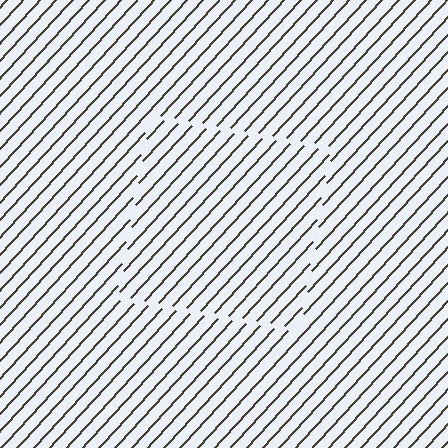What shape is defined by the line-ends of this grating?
An illusory square. The interior of the shape contains the same grating, shifted by half a period — the contour is defined by the phase discontinuity where line-ends from the inner and outer gratings abut.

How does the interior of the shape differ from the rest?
The interior of the shape contains the same grating, shifted by half a period — the contour is defined by the phase discontinuity where line-ends from the inner and outer gratings abut.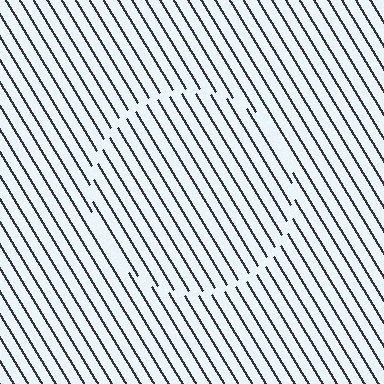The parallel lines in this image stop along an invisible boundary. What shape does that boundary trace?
An illusory circle. The interior of the shape contains the same grating, shifted by half a period — the contour is defined by the phase discontinuity where line-ends from the inner and outer gratings abut.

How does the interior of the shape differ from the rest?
The interior of the shape contains the same grating, shifted by half a period — the contour is defined by the phase discontinuity where line-ends from the inner and outer gratings abut.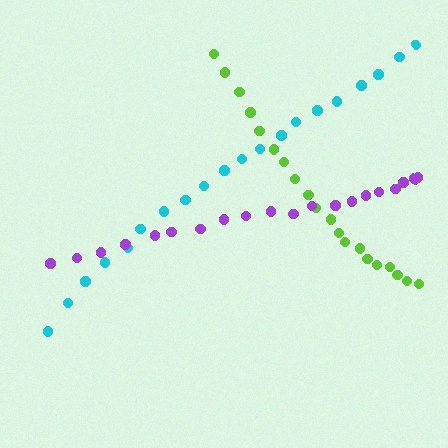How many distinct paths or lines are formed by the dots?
There are 3 distinct paths.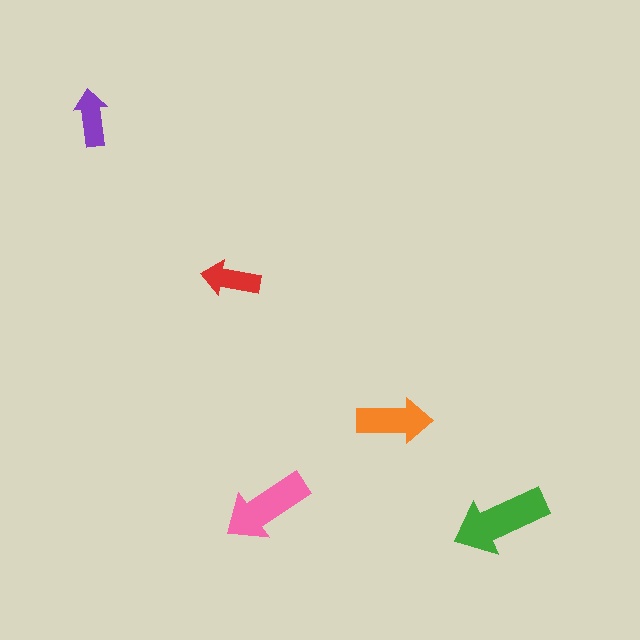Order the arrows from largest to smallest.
the green one, the pink one, the orange one, the red one, the purple one.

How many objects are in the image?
There are 5 objects in the image.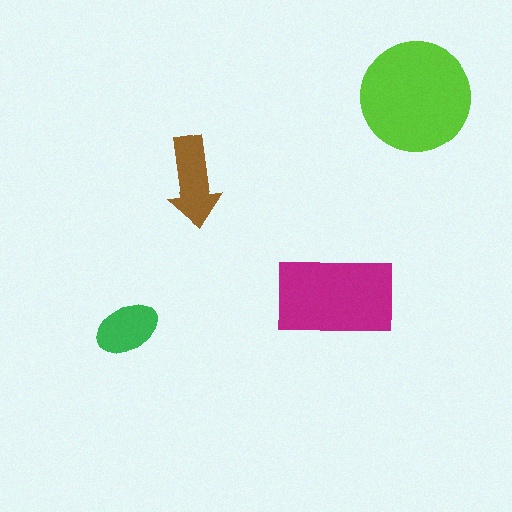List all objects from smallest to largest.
The green ellipse, the brown arrow, the magenta rectangle, the lime circle.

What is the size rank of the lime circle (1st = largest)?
1st.